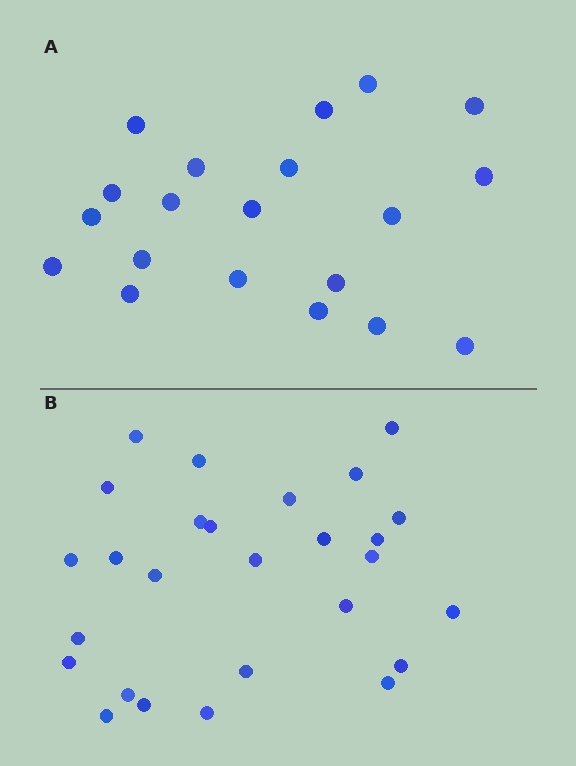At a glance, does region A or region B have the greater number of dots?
Region B (the bottom region) has more dots.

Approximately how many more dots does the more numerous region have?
Region B has roughly 8 or so more dots than region A.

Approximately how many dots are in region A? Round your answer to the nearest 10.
About 20 dots.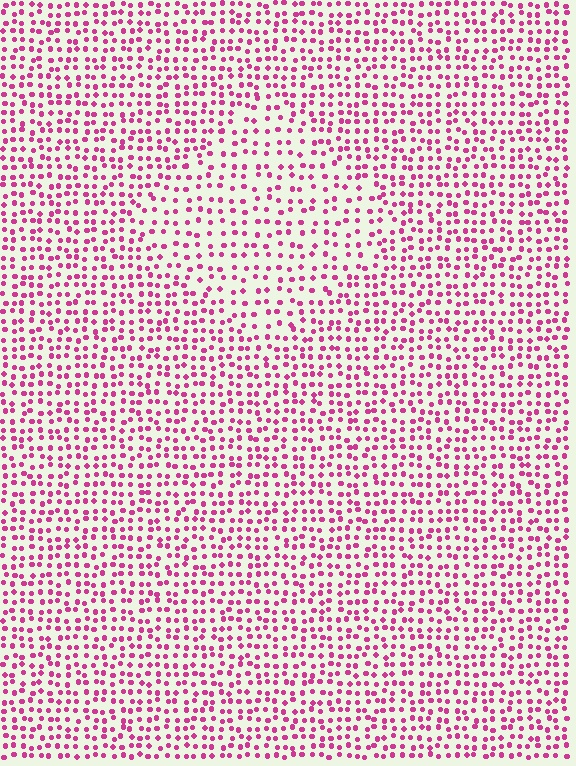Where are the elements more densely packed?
The elements are more densely packed outside the diamond boundary.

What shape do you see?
I see a diamond.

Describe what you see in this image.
The image contains small magenta elements arranged at two different densities. A diamond-shaped region is visible where the elements are less densely packed than the surrounding area.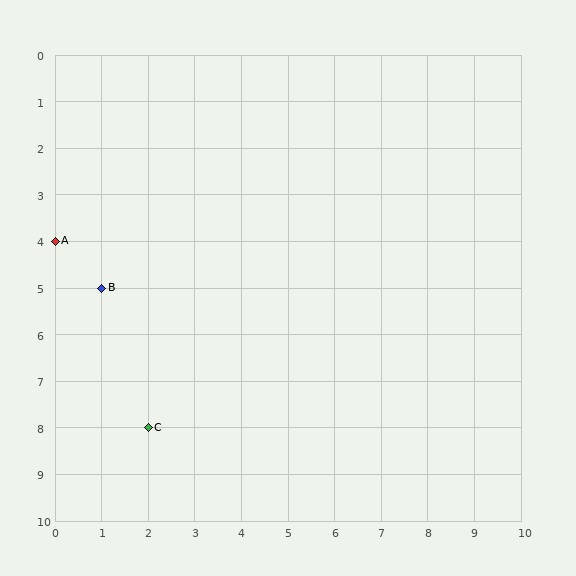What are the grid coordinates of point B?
Point B is at grid coordinates (1, 5).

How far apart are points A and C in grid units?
Points A and C are 2 columns and 4 rows apart (about 4.5 grid units diagonally).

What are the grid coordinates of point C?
Point C is at grid coordinates (2, 8).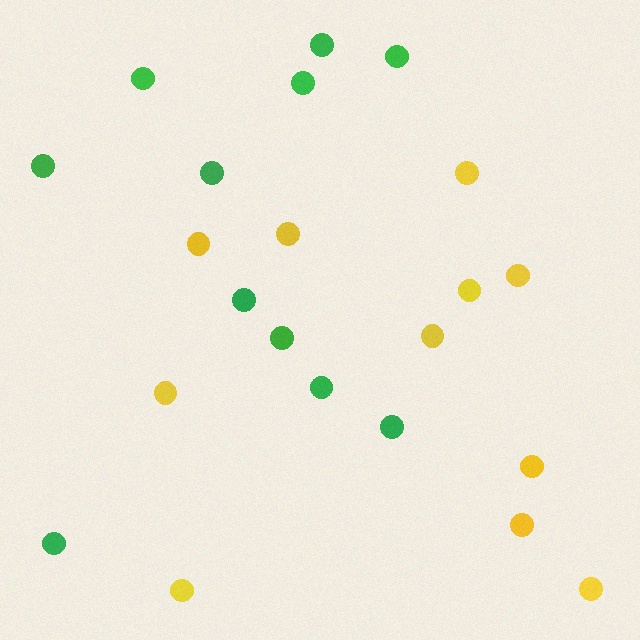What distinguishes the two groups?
There are 2 groups: one group of green circles (11) and one group of yellow circles (11).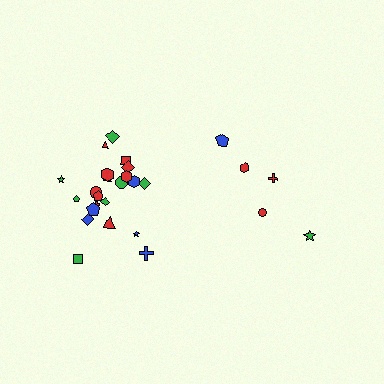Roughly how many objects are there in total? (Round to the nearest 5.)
Roughly 25 objects in total.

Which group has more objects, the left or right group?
The left group.